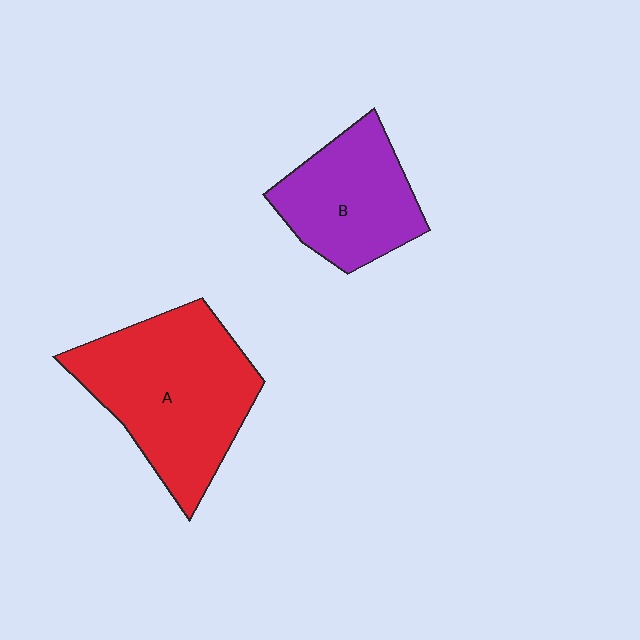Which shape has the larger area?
Shape A (red).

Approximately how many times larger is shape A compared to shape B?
Approximately 1.5 times.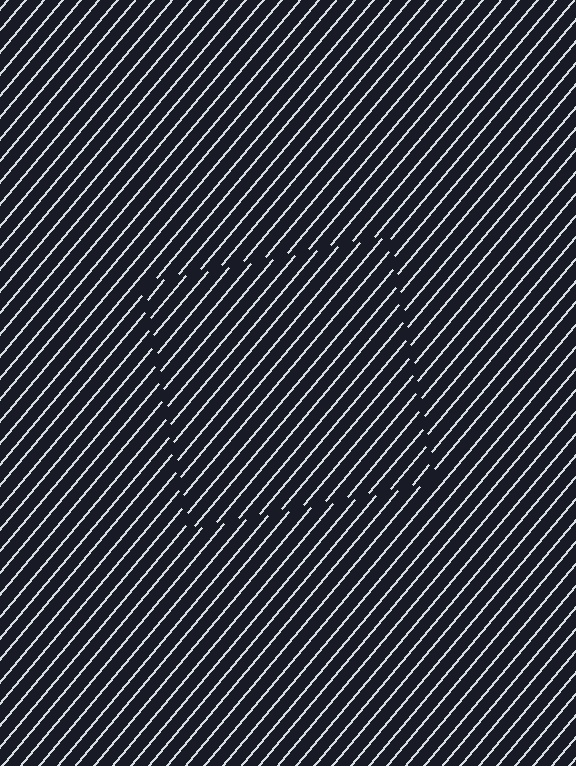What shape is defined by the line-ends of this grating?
An illusory square. The interior of the shape contains the same grating, shifted by half a period — the contour is defined by the phase discontinuity where line-ends from the inner and outer gratings abut.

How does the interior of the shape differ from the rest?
The interior of the shape contains the same grating, shifted by half a period — the contour is defined by the phase discontinuity where line-ends from the inner and outer gratings abut.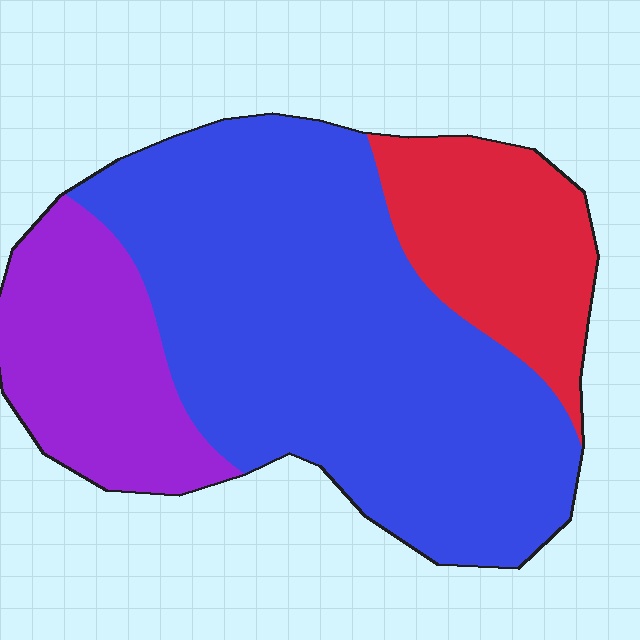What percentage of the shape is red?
Red takes up about one fifth (1/5) of the shape.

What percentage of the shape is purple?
Purple covers roughly 20% of the shape.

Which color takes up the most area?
Blue, at roughly 60%.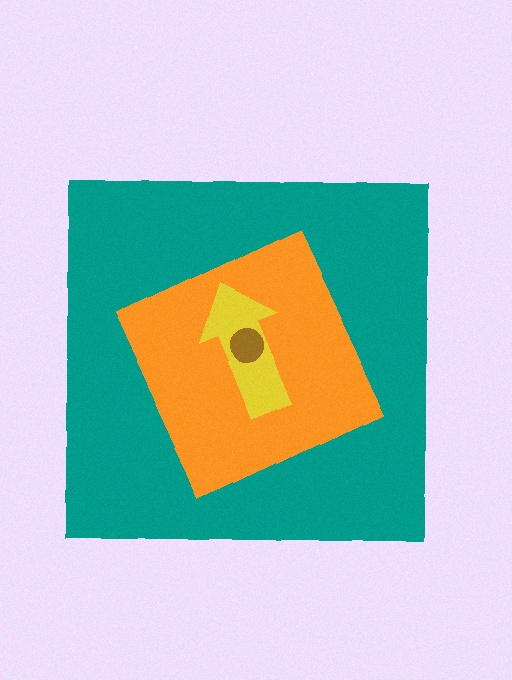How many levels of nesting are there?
4.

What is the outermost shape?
The teal square.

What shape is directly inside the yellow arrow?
The brown circle.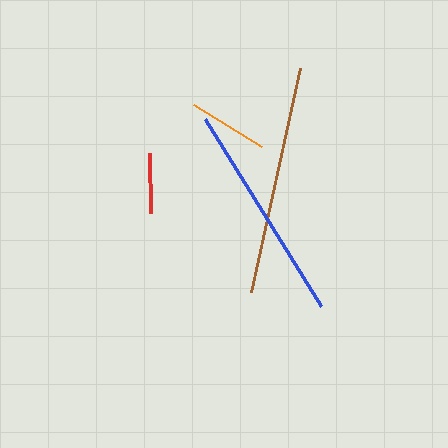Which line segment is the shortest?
The red line is the shortest at approximately 60 pixels.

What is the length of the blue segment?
The blue segment is approximately 220 pixels long.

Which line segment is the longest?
The brown line is the longest at approximately 229 pixels.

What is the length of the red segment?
The red segment is approximately 60 pixels long.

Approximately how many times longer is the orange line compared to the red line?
The orange line is approximately 1.3 times the length of the red line.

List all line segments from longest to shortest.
From longest to shortest: brown, blue, orange, red.